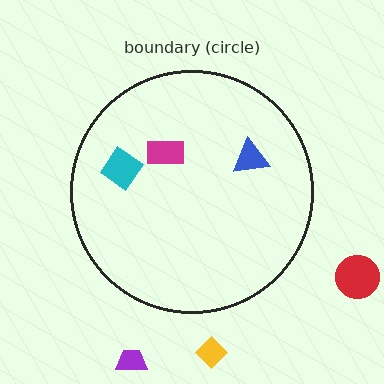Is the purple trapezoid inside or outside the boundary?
Outside.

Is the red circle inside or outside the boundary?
Outside.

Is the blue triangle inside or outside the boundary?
Inside.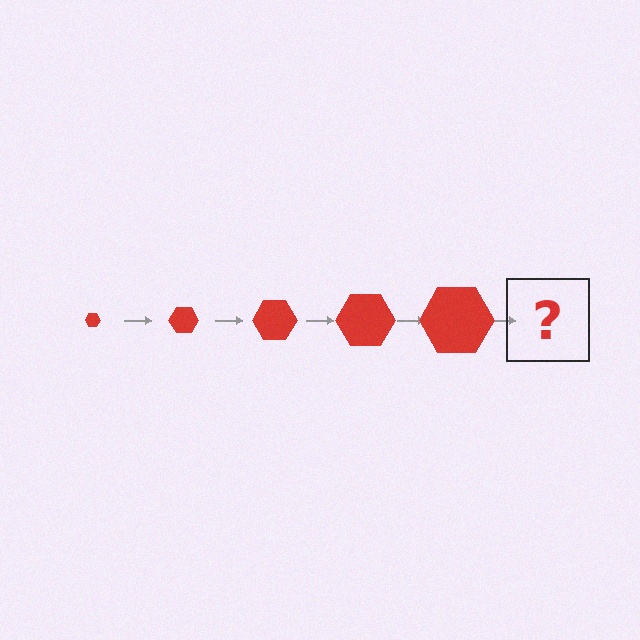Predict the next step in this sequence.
The next step is a red hexagon, larger than the previous one.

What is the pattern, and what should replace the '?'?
The pattern is that the hexagon gets progressively larger each step. The '?' should be a red hexagon, larger than the previous one.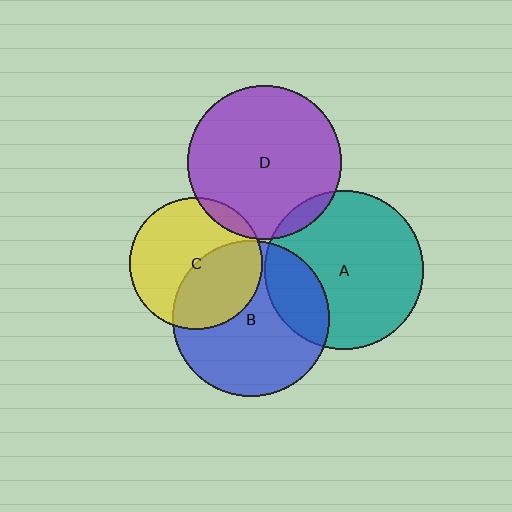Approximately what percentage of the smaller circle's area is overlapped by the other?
Approximately 40%.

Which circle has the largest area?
Circle A (teal).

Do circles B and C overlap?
Yes.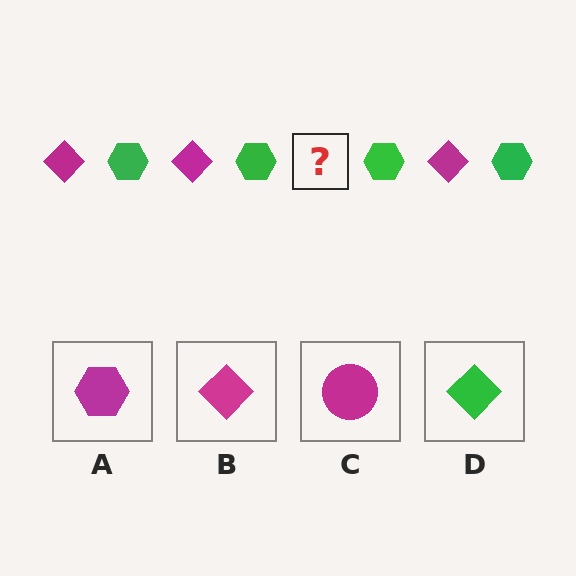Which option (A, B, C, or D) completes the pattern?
B.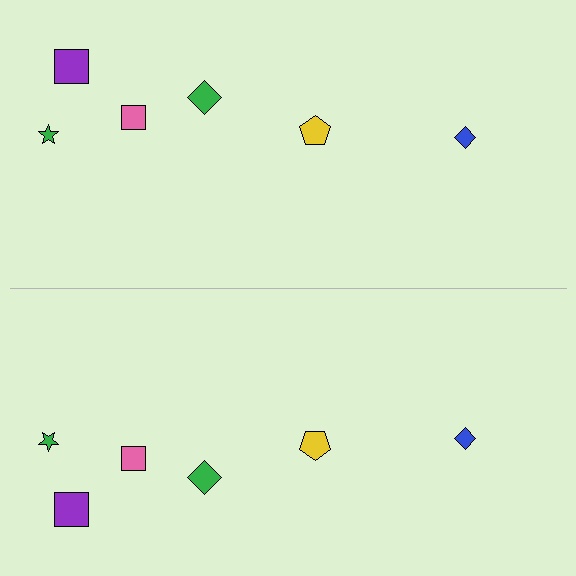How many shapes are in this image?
There are 12 shapes in this image.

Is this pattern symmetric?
Yes, this pattern has bilateral (reflection) symmetry.